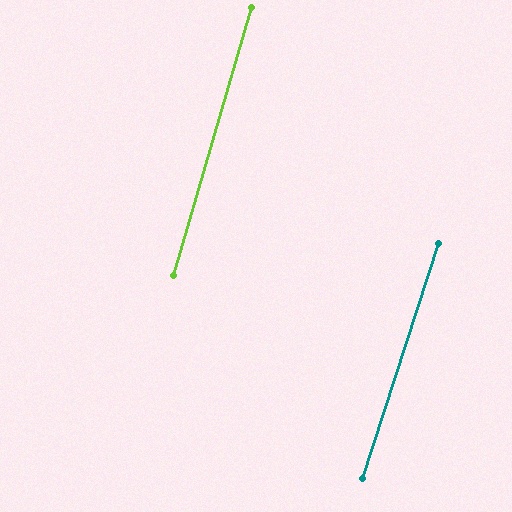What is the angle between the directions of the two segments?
Approximately 2 degrees.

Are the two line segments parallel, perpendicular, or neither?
Parallel — their directions differ by only 1.7°.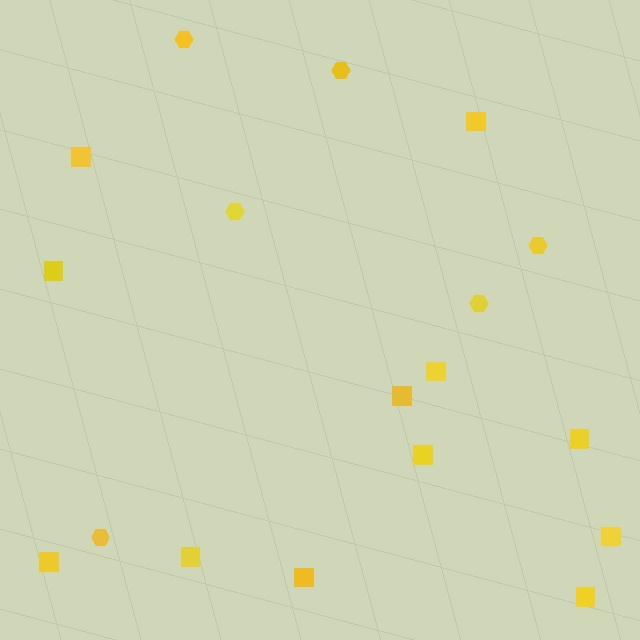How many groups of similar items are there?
There are 2 groups: one group of hexagons (6) and one group of squares (12).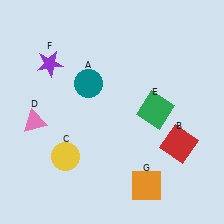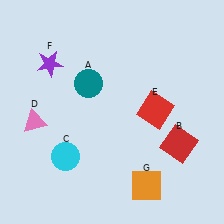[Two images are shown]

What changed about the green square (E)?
In Image 1, E is green. In Image 2, it changed to red.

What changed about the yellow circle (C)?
In Image 1, C is yellow. In Image 2, it changed to cyan.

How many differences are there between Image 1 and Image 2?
There are 2 differences between the two images.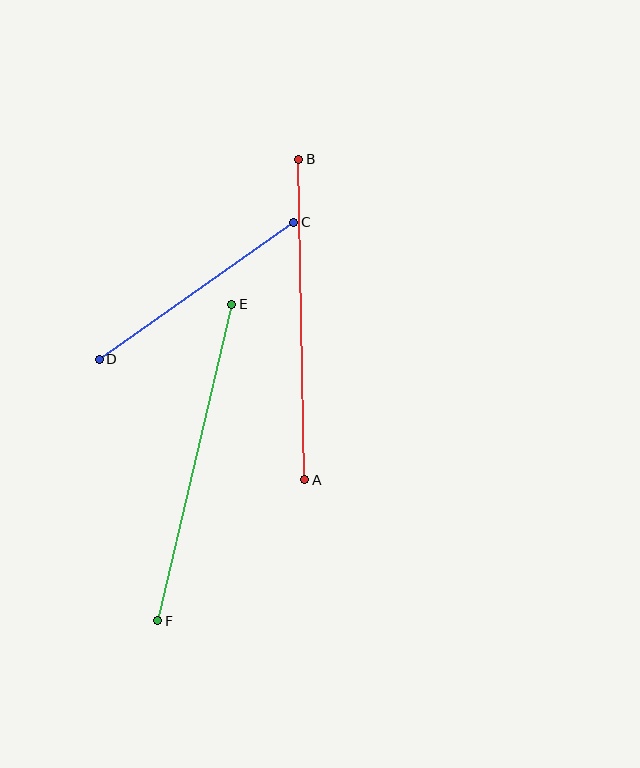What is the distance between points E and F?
The distance is approximately 325 pixels.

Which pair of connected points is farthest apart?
Points E and F are farthest apart.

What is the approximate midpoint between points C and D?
The midpoint is at approximately (196, 291) pixels.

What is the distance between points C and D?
The distance is approximately 238 pixels.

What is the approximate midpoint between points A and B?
The midpoint is at approximately (302, 320) pixels.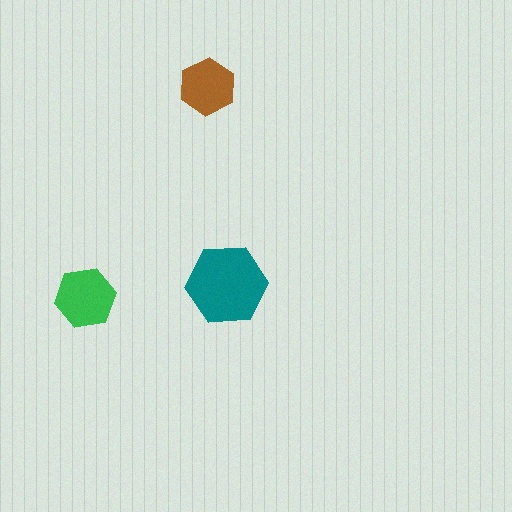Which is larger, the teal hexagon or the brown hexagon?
The teal one.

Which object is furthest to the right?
The teal hexagon is rightmost.